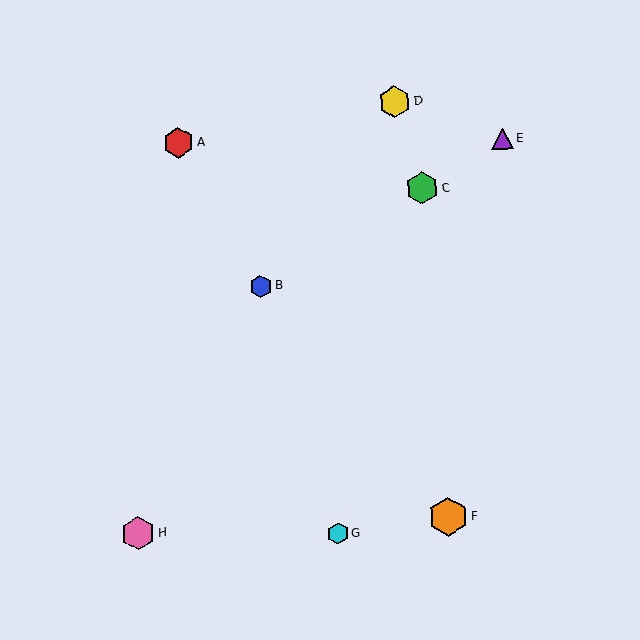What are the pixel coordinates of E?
Object E is at (502, 139).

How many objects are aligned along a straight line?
3 objects (B, C, E) are aligned along a straight line.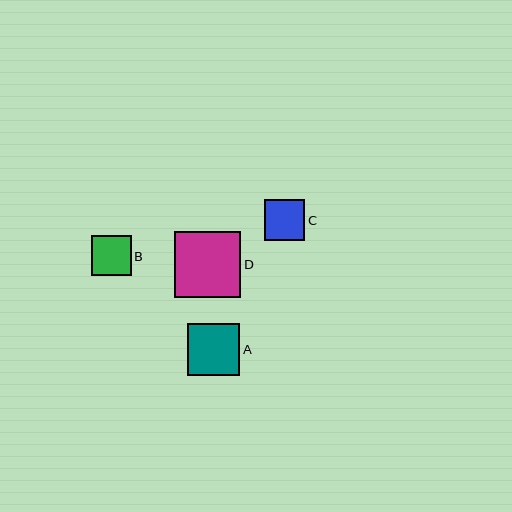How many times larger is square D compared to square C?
Square D is approximately 1.6 times the size of square C.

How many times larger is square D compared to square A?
Square D is approximately 1.2 times the size of square A.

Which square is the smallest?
Square B is the smallest with a size of approximately 40 pixels.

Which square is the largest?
Square D is the largest with a size of approximately 66 pixels.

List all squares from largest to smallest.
From largest to smallest: D, A, C, B.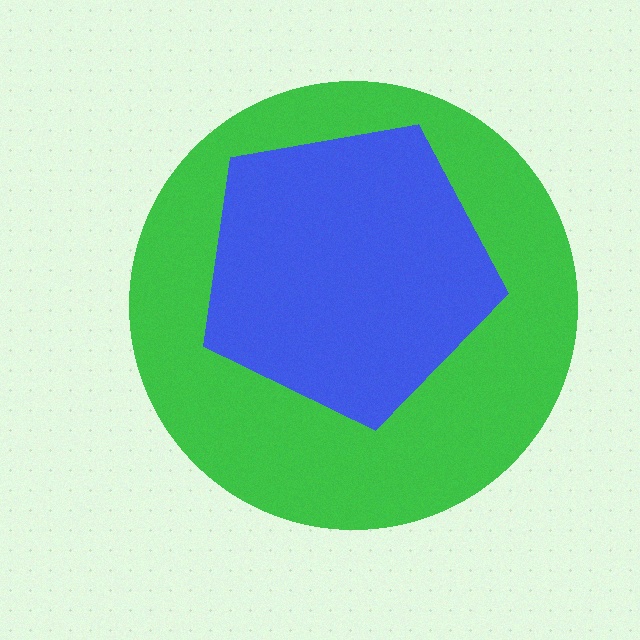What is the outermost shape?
The green circle.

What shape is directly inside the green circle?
The blue pentagon.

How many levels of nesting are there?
2.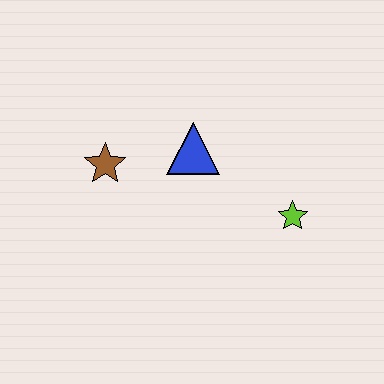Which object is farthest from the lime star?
The brown star is farthest from the lime star.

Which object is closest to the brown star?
The blue triangle is closest to the brown star.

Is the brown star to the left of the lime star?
Yes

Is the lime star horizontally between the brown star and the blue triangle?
No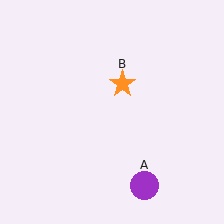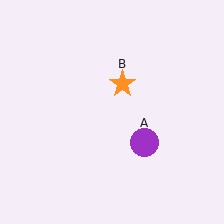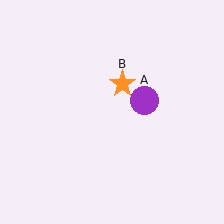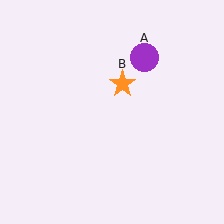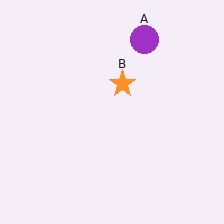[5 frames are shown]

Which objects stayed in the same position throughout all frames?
Orange star (object B) remained stationary.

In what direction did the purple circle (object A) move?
The purple circle (object A) moved up.